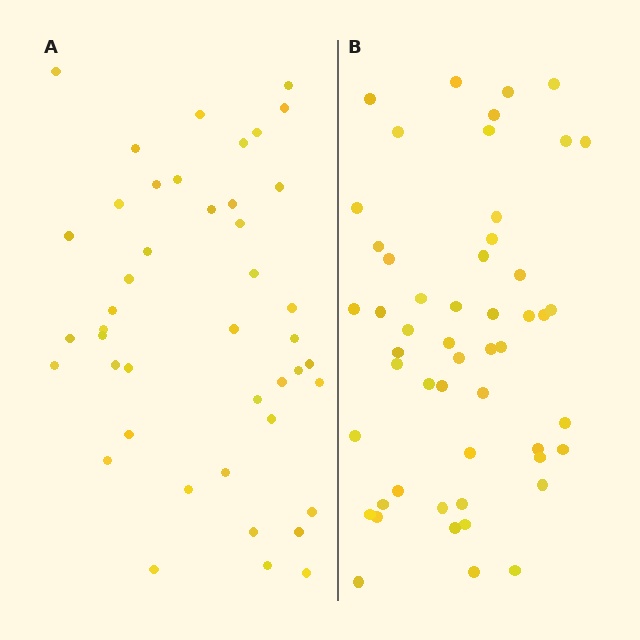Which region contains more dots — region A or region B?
Region B (the right region) has more dots.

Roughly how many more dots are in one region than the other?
Region B has roughly 8 or so more dots than region A.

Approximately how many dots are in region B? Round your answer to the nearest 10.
About 50 dots. (The exact count is 52, which rounds to 50.)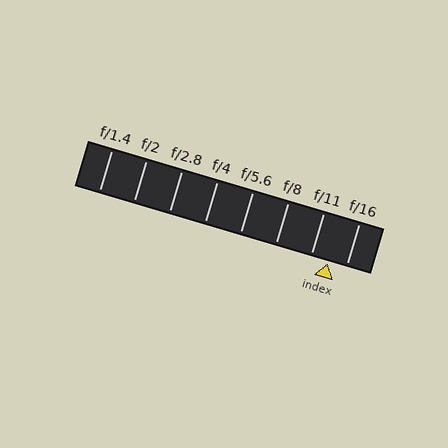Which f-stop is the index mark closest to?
The index mark is closest to f/11.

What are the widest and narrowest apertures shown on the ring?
The widest aperture shown is f/1.4 and the narrowest is f/16.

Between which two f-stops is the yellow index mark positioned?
The index mark is between f/11 and f/16.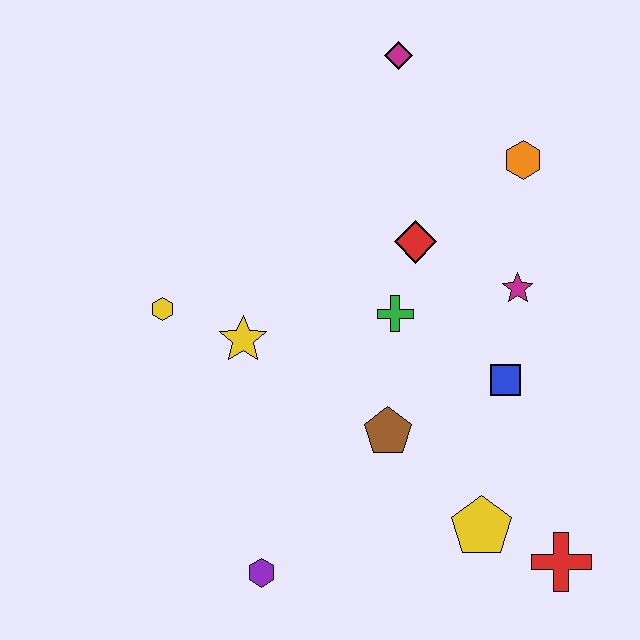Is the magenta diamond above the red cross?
Yes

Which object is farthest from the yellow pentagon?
The magenta diamond is farthest from the yellow pentagon.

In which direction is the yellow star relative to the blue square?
The yellow star is to the left of the blue square.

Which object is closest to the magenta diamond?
The orange hexagon is closest to the magenta diamond.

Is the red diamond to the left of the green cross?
No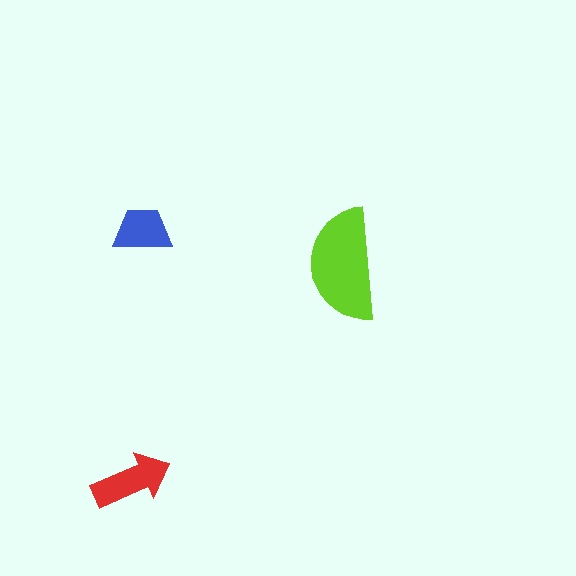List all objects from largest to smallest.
The lime semicircle, the red arrow, the blue trapezoid.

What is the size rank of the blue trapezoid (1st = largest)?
3rd.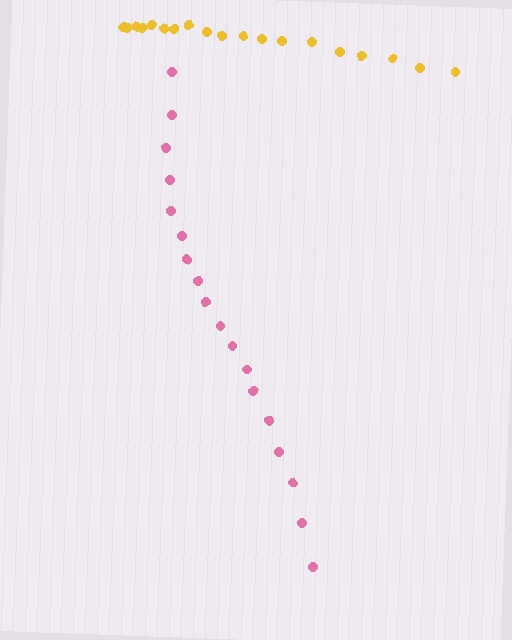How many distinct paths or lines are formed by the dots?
There are 2 distinct paths.